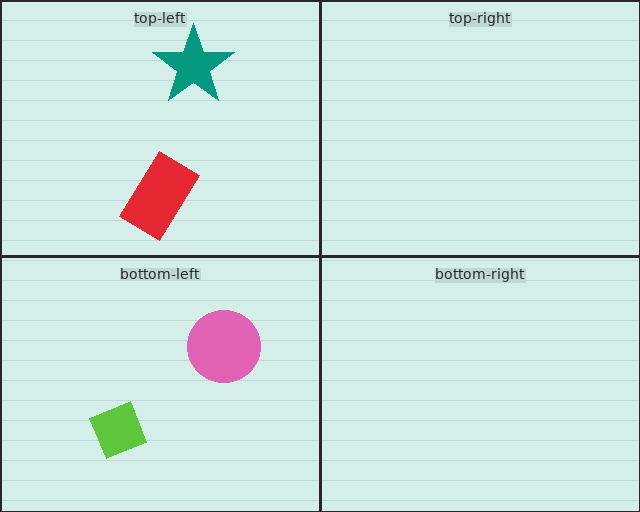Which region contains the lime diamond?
The bottom-left region.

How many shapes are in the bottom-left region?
2.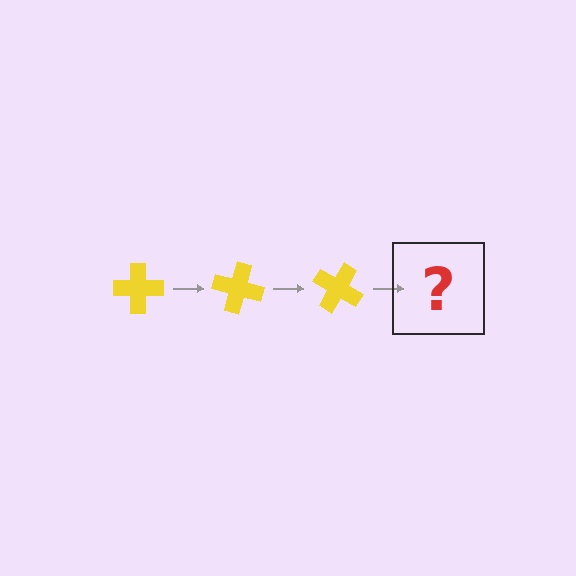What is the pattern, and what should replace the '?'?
The pattern is that the cross rotates 15 degrees each step. The '?' should be a yellow cross rotated 45 degrees.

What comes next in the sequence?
The next element should be a yellow cross rotated 45 degrees.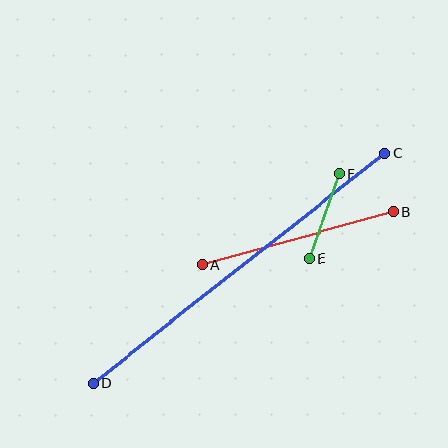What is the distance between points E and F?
The distance is approximately 90 pixels.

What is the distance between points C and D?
The distance is approximately 371 pixels.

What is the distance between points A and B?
The distance is approximately 198 pixels.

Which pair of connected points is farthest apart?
Points C and D are farthest apart.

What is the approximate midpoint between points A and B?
The midpoint is at approximately (298, 238) pixels.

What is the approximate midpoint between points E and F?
The midpoint is at approximately (324, 216) pixels.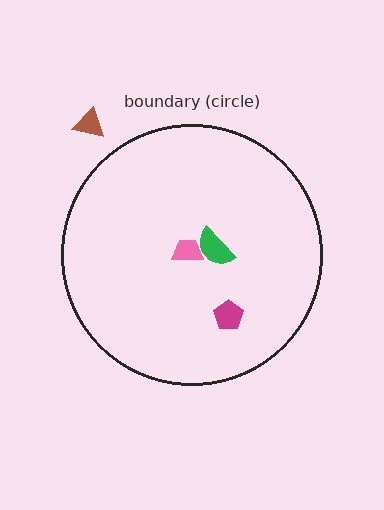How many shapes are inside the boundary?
3 inside, 1 outside.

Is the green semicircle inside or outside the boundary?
Inside.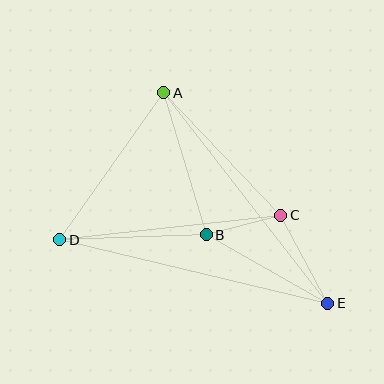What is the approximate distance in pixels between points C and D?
The distance between C and D is approximately 222 pixels.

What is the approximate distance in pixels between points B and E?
The distance between B and E is approximately 139 pixels.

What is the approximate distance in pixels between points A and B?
The distance between A and B is approximately 148 pixels.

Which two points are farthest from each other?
Points D and E are farthest from each other.